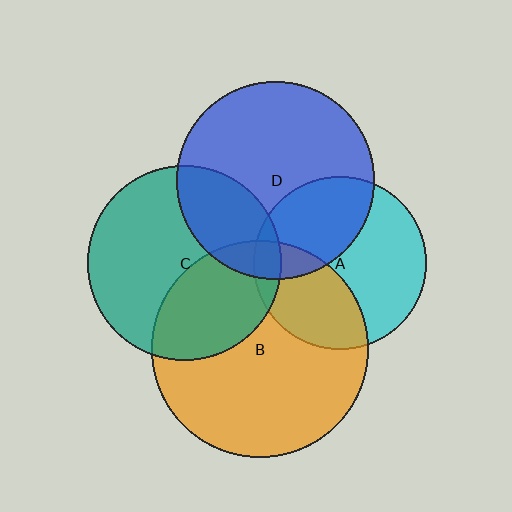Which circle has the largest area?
Circle B (orange).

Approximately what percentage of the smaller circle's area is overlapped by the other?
Approximately 35%.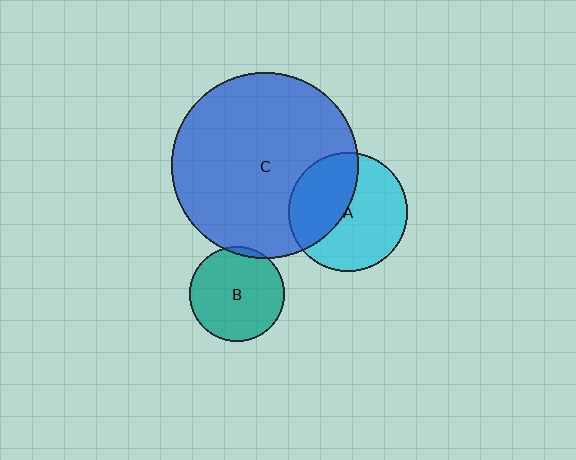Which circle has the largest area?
Circle C (blue).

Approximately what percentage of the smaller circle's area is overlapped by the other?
Approximately 40%.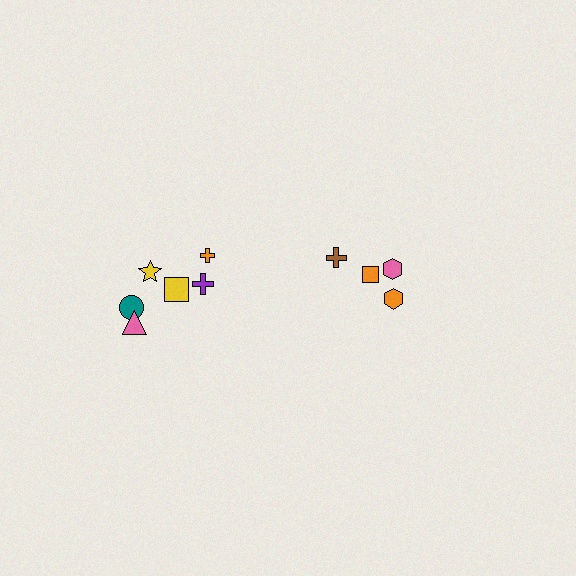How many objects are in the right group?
There are 4 objects.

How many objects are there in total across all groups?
There are 10 objects.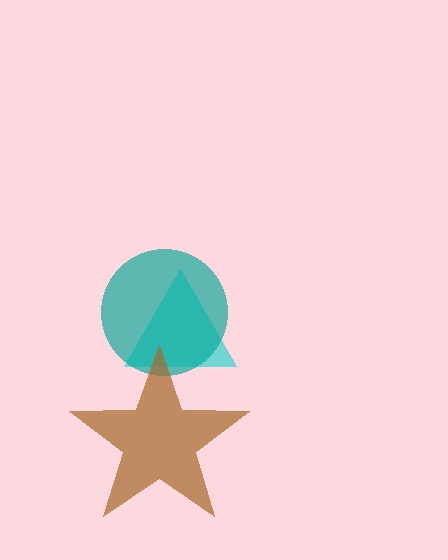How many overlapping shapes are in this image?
There are 3 overlapping shapes in the image.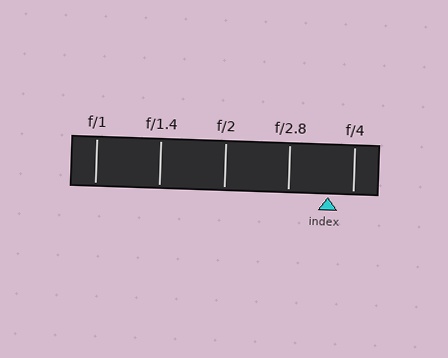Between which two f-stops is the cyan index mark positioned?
The index mark is between f/2.8 and f/4.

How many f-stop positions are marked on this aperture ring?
There are 5 f-stop positions marked.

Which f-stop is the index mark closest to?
The index mark is closest to f/4.